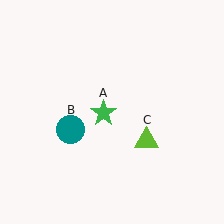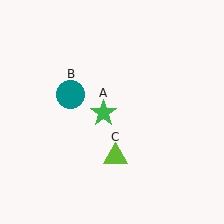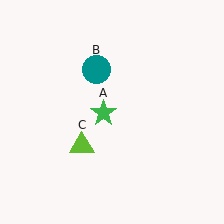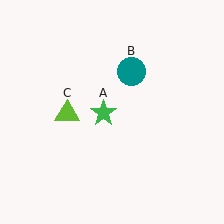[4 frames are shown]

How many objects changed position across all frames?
2 objects changed position: teal circle (object B), lime triangle (object C).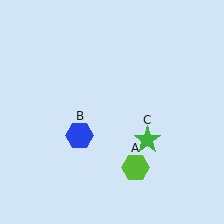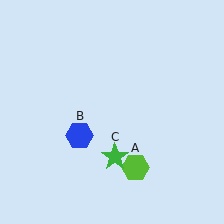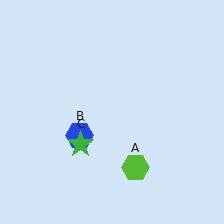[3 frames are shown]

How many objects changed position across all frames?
1 object changed position: green star (object C).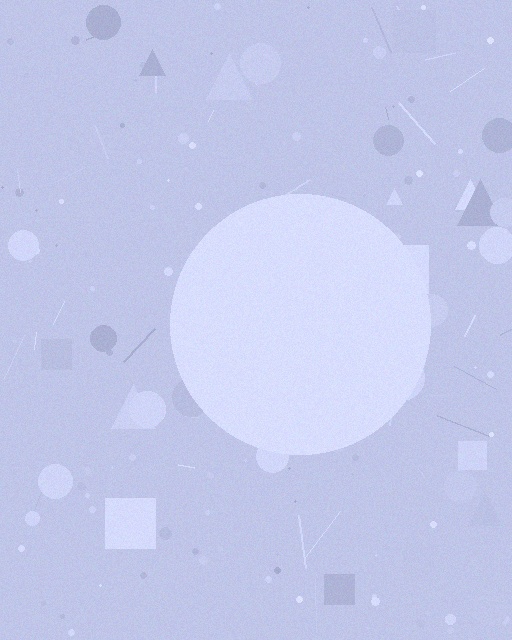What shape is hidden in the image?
A circle is hidden in the image.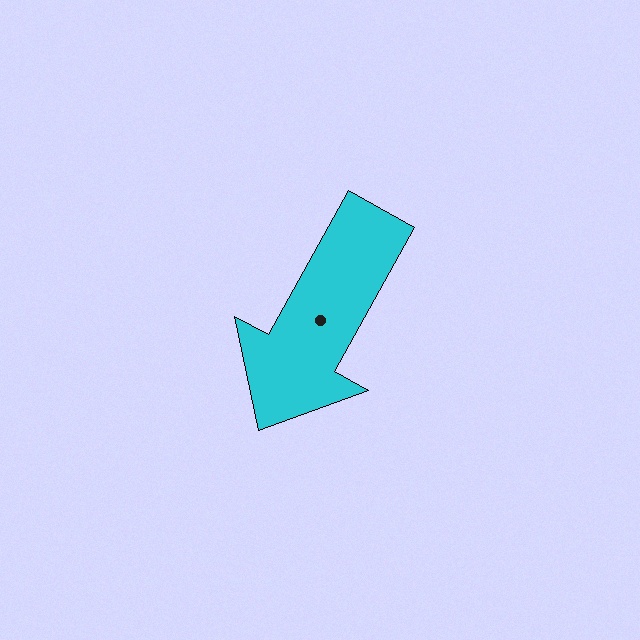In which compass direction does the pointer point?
Southwest.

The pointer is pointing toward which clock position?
Roughly 7 o'clock.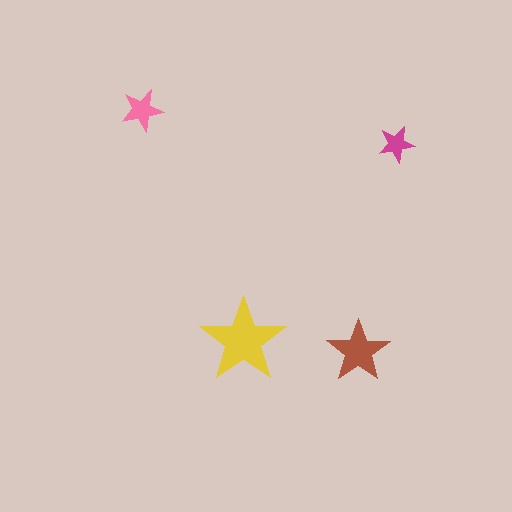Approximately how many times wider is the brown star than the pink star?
About 1.5 times wider.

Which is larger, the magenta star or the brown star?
The brown one.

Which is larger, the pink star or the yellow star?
The yellow one.